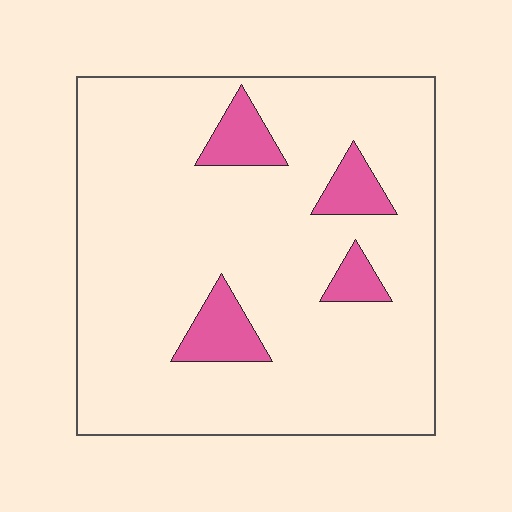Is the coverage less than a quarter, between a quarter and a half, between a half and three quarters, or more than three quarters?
Less than a quarter.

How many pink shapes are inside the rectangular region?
4.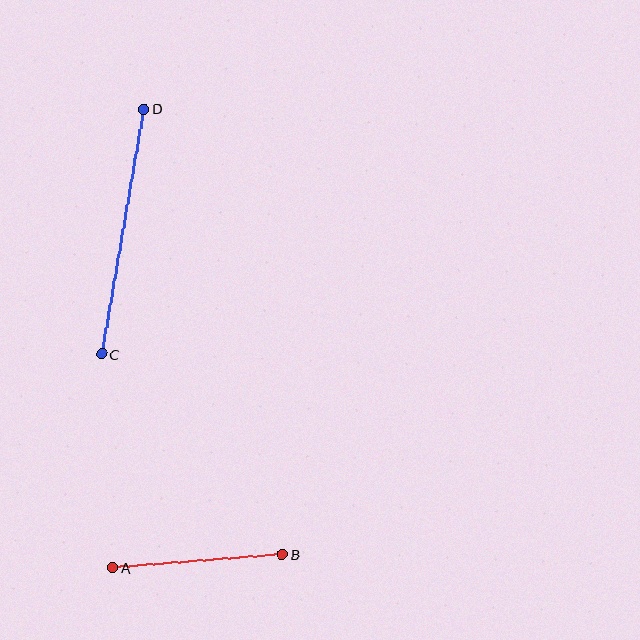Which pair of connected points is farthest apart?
Points C and D are farthest apart.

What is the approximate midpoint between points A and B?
The midpoint is at approximately (197, 561) pixels.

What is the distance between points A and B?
The distance is approximately 171 pixels.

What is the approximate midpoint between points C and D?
The midpoint is at approximately (123, 231) pixels.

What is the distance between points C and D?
The distance is approximately 249 pixels.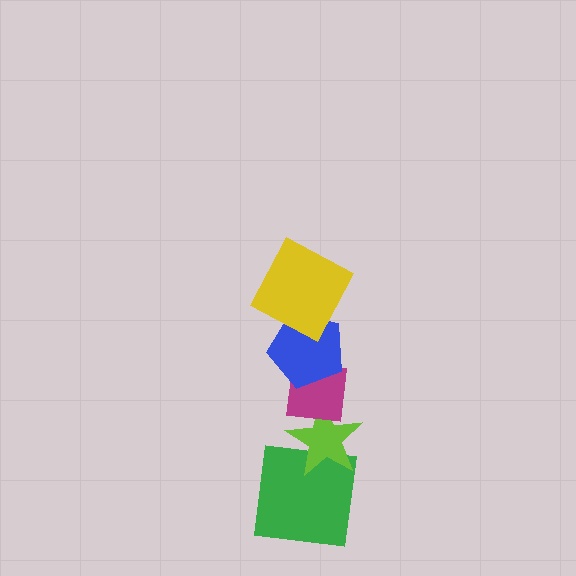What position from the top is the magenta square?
The magenta square is 3rd from the top.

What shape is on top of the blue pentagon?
The yellow square is on top of the blue pentagon.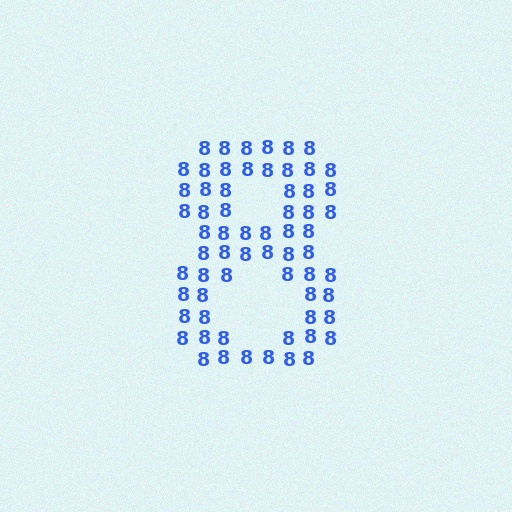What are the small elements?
The small elements are digit 8's.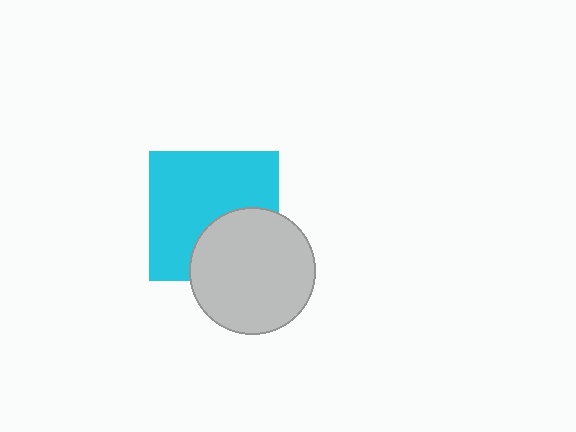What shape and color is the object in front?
The object in front is a light gray circle.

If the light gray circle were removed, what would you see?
You would see the complete cyan square.